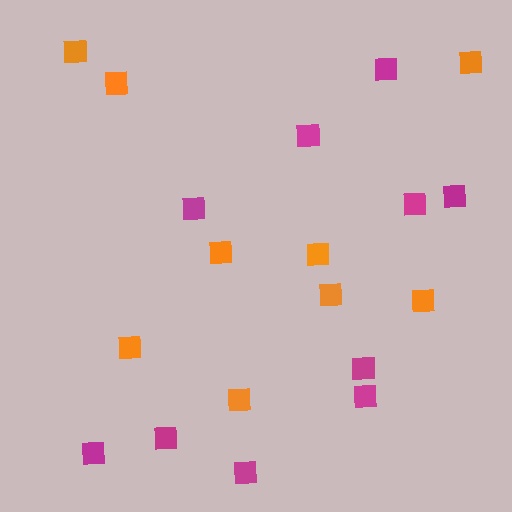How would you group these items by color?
There are 2 groups: one group of orange squares (9) and one group of magenta squares (10).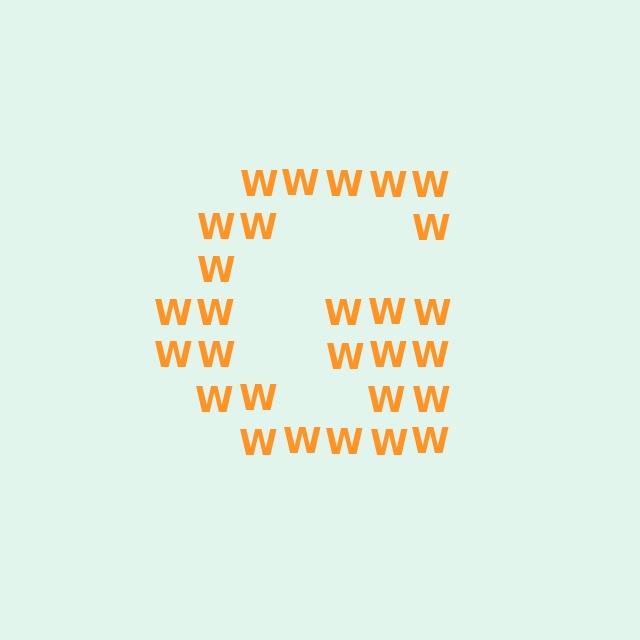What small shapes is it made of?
It is made of small letter W's.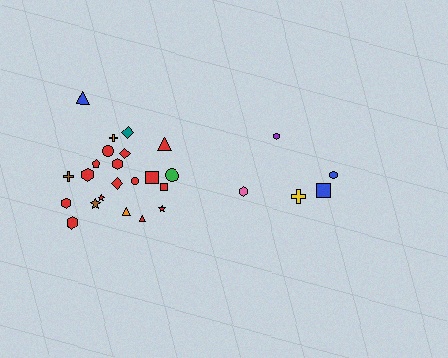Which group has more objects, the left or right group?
The left group.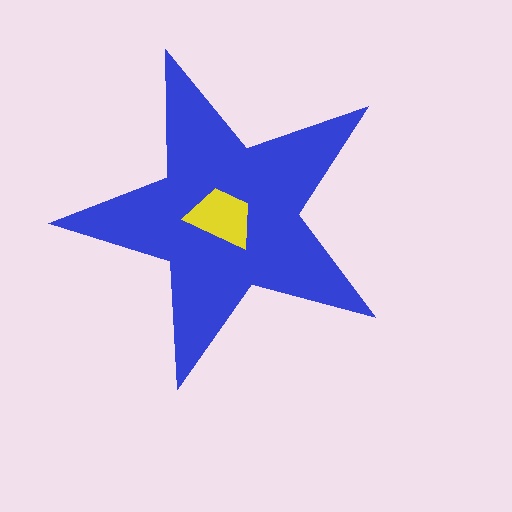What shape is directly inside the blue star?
The yellow trapezoid.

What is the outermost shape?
The blue star.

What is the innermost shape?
The yellow trapezoid.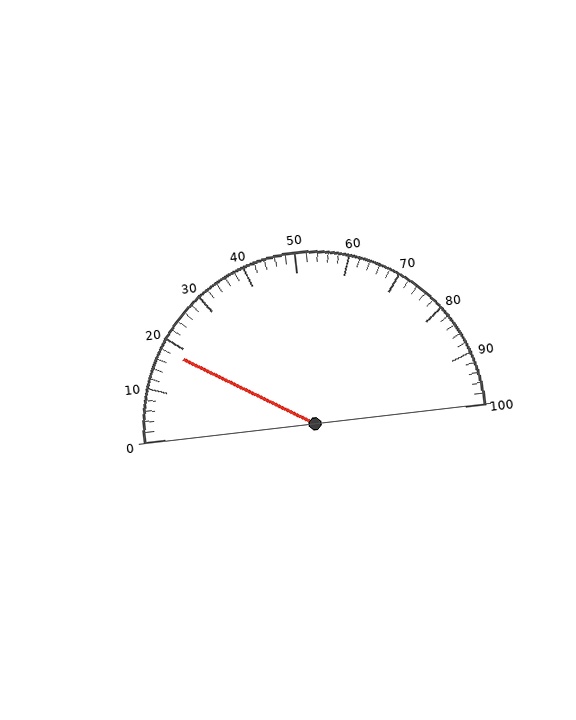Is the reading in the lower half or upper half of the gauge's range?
The reading is in the lower half of the range (0 to 100).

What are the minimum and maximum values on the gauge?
The gauge ranges from 0 to 100.